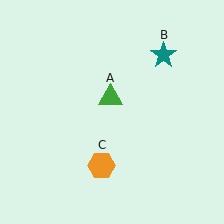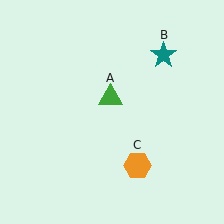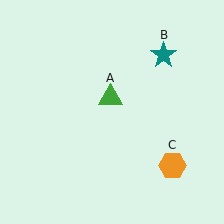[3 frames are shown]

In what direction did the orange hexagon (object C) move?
The orange hexagon (object C) moved right.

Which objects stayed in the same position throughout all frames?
Green triangle (object A) and teal star (object B) remained stationary.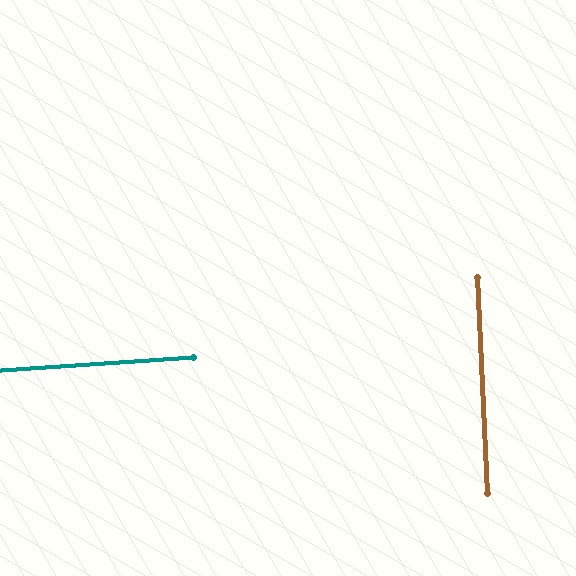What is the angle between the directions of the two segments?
Approximately 89 degrees.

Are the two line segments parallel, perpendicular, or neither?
Perpendicular — they meet at approximately 89°.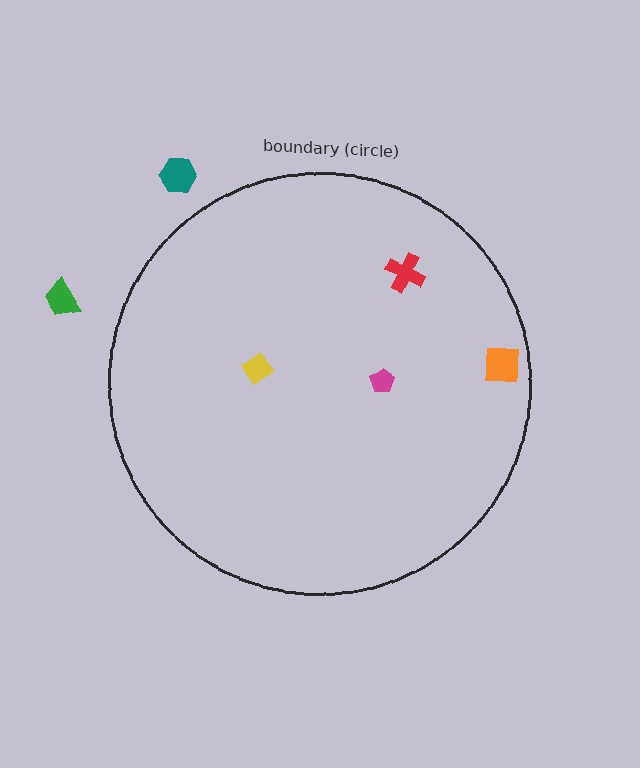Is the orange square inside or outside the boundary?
Inside.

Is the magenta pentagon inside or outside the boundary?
Inside.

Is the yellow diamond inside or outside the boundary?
Inside.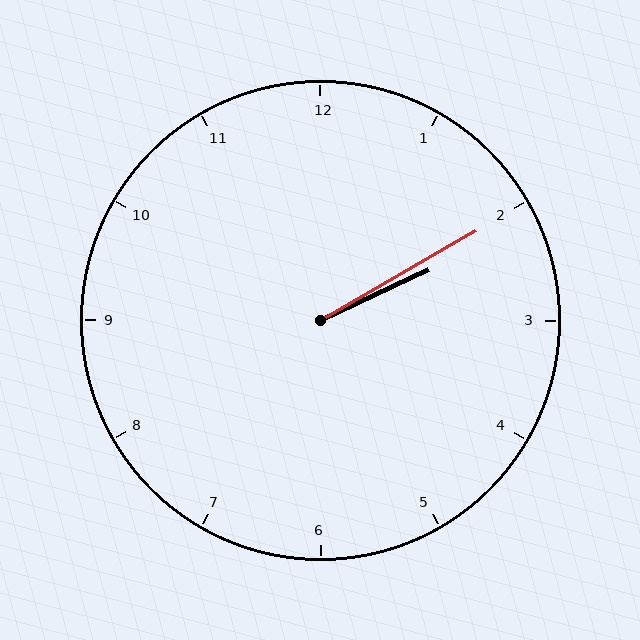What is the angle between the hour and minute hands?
Approximately 5 degrees.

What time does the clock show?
2:10.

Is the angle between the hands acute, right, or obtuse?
It is acute.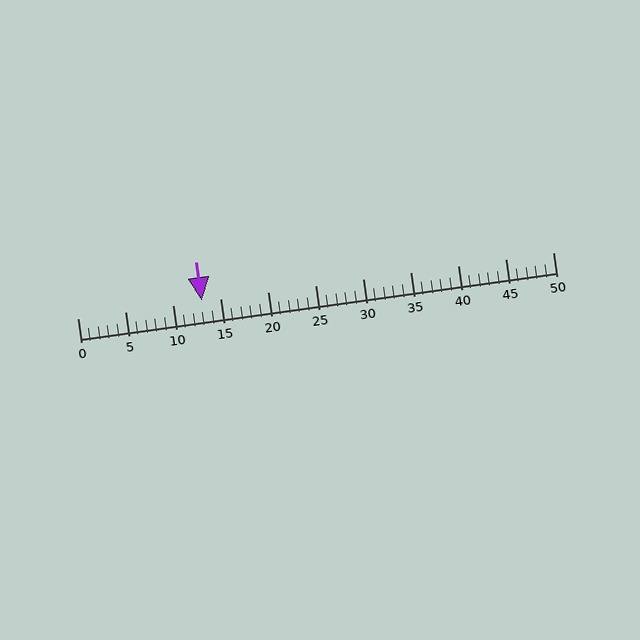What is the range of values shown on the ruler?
The ruler shows values from 0 to 50.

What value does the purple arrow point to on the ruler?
The purple arrow points to approximately 13.